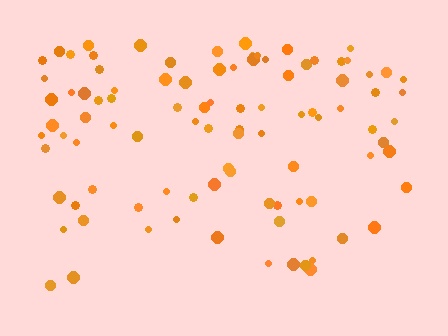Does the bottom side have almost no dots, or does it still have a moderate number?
Still a moderate number, just noticeably fewer than the top.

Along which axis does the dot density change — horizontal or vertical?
Vertical.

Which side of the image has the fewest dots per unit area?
The bottom.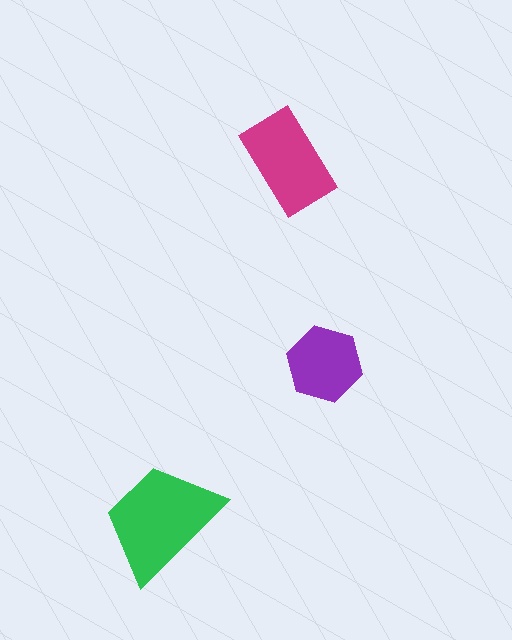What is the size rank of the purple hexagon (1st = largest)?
3rd.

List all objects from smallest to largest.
The purple hexagon, the magenta rectangle, the green trapezoid.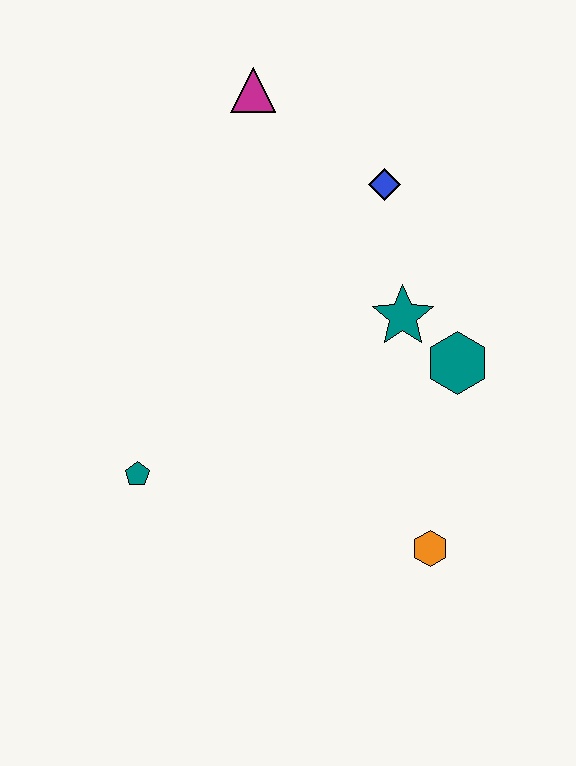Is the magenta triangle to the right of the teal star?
No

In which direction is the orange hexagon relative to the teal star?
The orange hexagon is below the teal star.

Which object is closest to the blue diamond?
The teal star is closest to the blue diamond.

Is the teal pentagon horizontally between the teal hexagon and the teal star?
No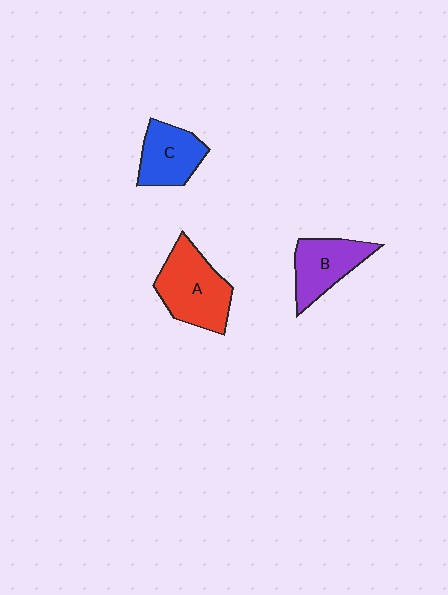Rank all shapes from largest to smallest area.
From largest to smallest: A (red), B (purple), C (blue).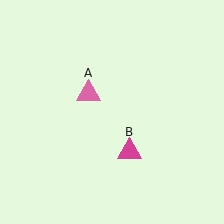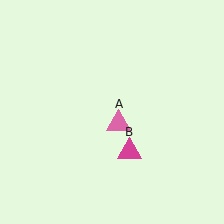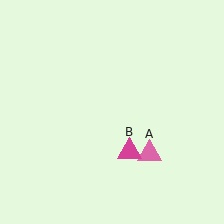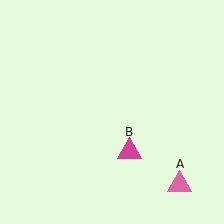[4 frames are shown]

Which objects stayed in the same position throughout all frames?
Magenta triangle (object B) remained stationary.